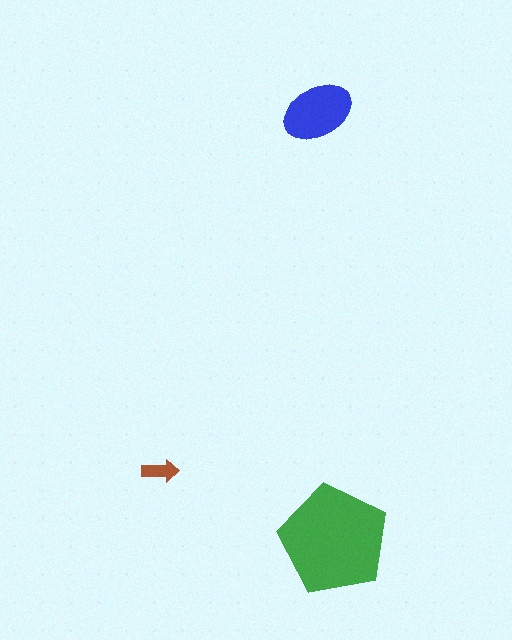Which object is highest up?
The blue ellipse is topmost.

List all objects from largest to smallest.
The green pentagon, the blue ellipse, the brown arrow.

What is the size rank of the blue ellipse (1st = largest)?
2nd.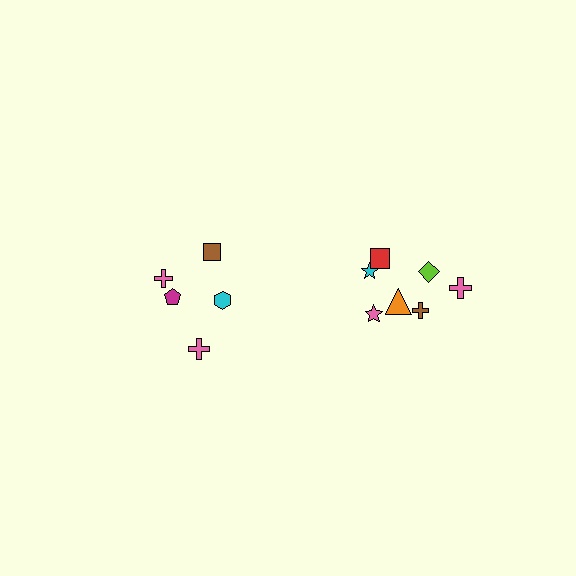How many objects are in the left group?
There are 5 objects.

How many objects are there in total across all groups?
There are 12 objects.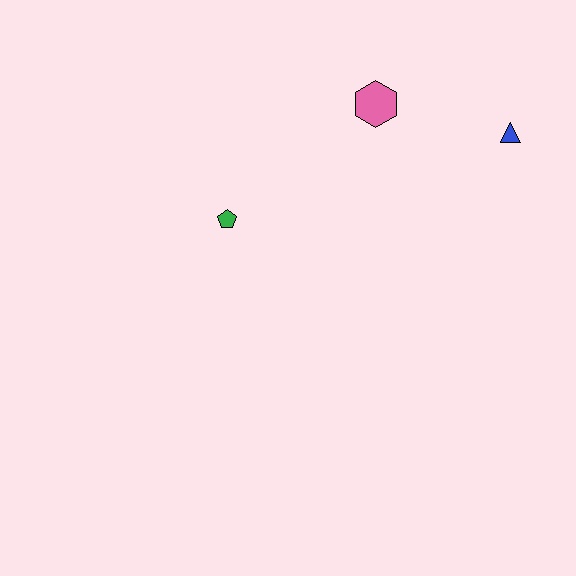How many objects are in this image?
There are 3 objects.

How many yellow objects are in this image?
There are no yellow objects.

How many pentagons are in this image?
There is 1 pentagon.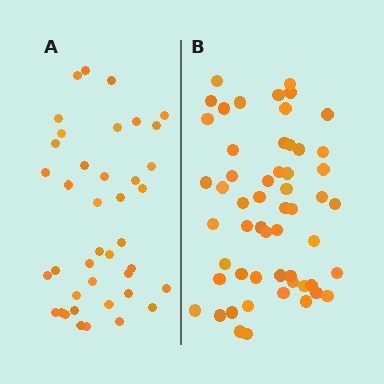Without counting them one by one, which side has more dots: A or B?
Region B (the right region) has more dots.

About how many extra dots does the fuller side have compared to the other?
Region B has approximately 15 more dots than region A.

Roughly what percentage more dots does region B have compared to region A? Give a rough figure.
About 40% more.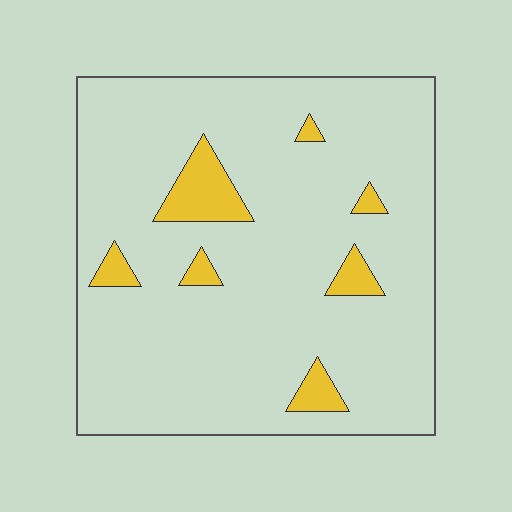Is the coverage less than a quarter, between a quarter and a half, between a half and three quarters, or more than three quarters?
Less than a quarter.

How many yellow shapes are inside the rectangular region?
7.